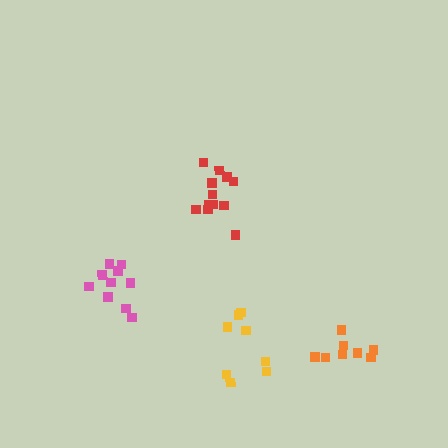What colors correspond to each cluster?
The clusters are colored: pink, yellow, red, orange.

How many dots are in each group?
Group 1: 10 dots, Group 2: 8 dots, Group 3: 12 dots, Group 4: 8 dots (38 total).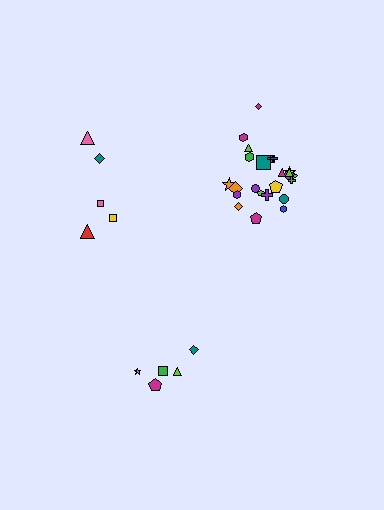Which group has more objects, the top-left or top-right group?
The top-right group.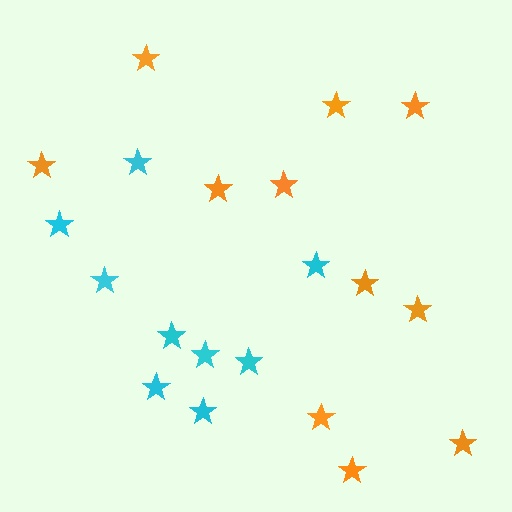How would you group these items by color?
There are 2 groups: one group of cyan stars (9) and one group of orange stars (11).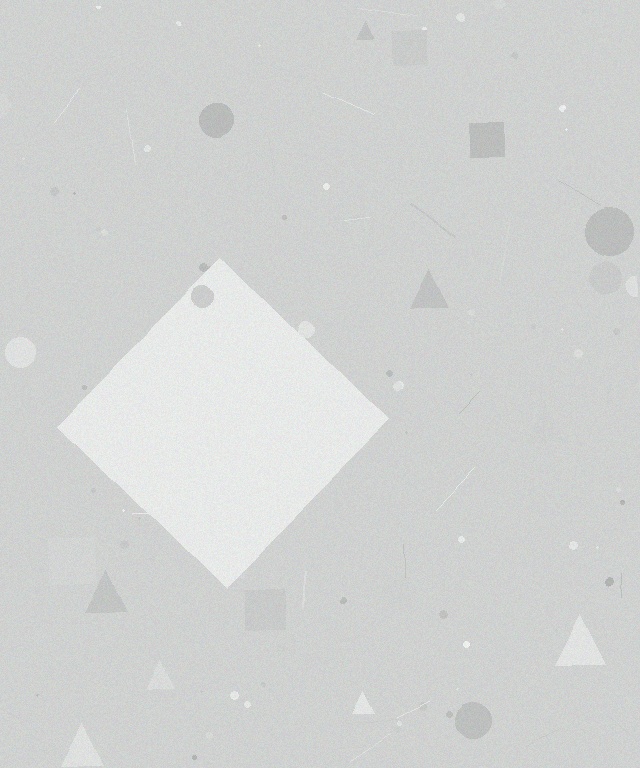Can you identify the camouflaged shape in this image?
The camouflaged shape is a diamond.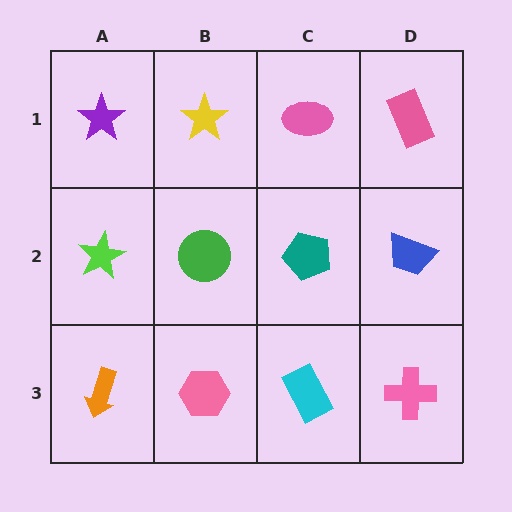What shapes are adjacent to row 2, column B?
A yellow star (row 1, column B), a pink hexagon (row 3, column B), a lime star (row 2, column A), a teal pentagon (row 2, column C).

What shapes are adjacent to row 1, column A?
A lime star (row 2, column A), a yellow star (row 1, column B).